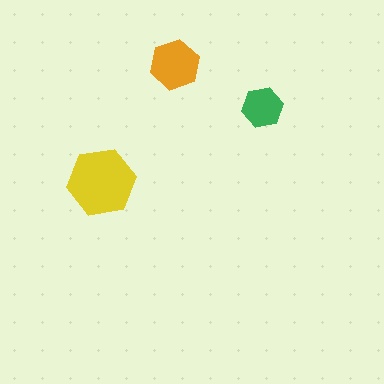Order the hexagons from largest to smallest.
the yellow one, the orange one, the green one.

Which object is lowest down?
The yellow hexagon is bottommost.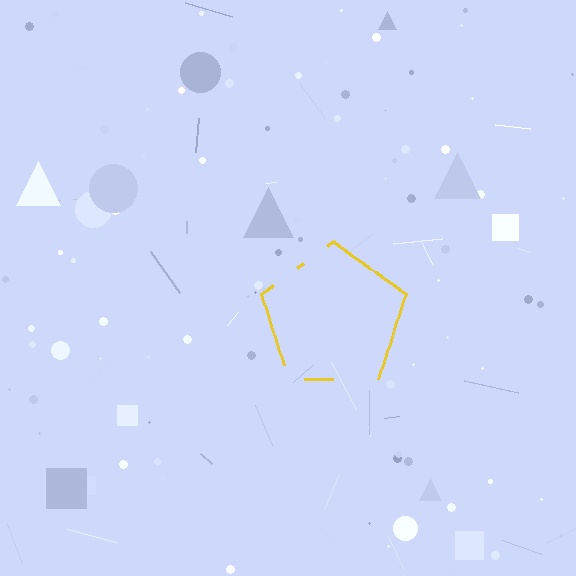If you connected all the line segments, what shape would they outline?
They would outline a pentagon.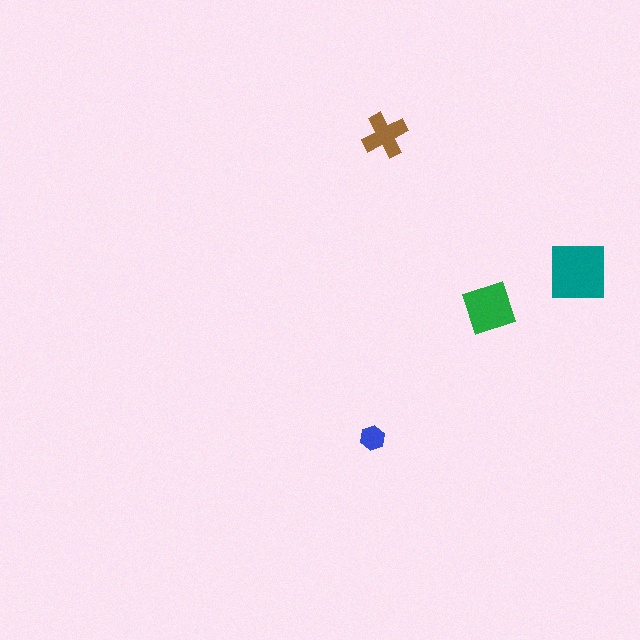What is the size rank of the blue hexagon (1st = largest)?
4th.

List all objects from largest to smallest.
The teal square, the green diamond, the brown cross, the blue hexagon.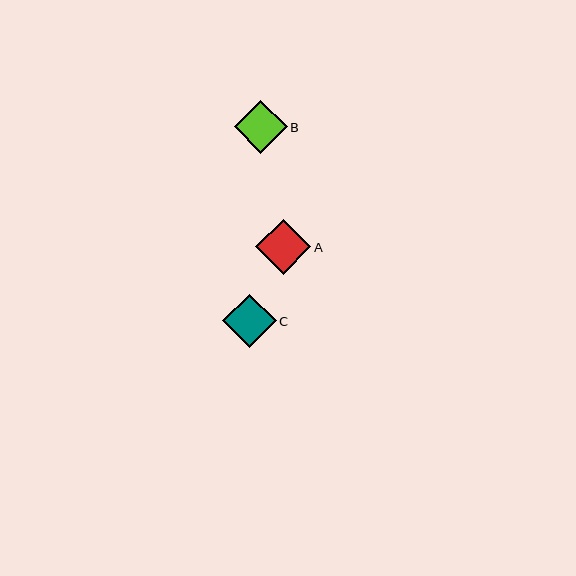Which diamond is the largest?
Diamond A is the largest with a size of approximately 55 pixels.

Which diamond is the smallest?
Diamond B is the smallest with a size of approximately 53 pixels.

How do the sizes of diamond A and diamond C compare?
Diamond A and diamond C are approximately the same size.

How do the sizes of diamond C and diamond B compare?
Diamond C and diamond B are approximately the same size.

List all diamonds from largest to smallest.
From largest to smallest: A, C, B.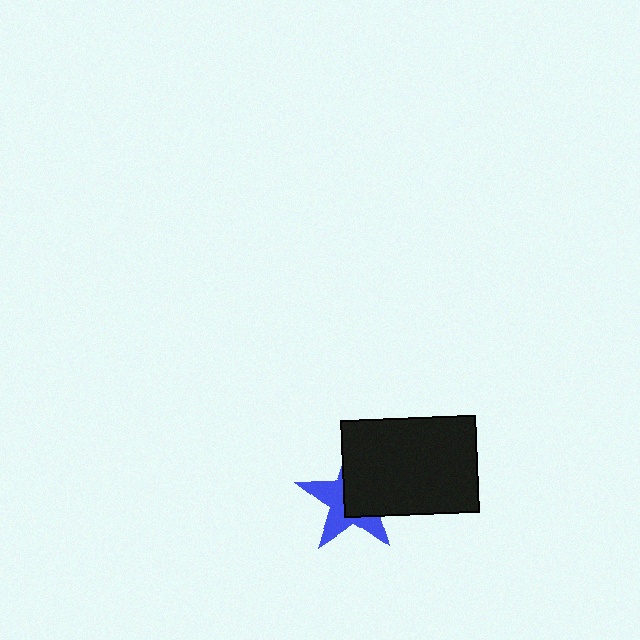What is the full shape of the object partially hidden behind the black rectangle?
The partially hidden object is a blue star.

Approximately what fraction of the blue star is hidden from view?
Roughly 54% of the blue star is hidden behind the black rectangle.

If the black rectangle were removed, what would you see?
You would see the complete blue star.